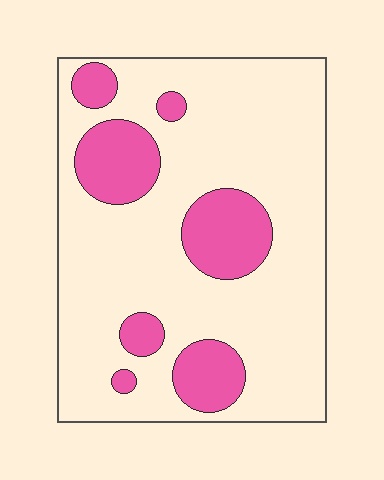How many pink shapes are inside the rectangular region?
7.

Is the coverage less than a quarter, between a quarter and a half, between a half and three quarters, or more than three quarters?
Less than a quarter.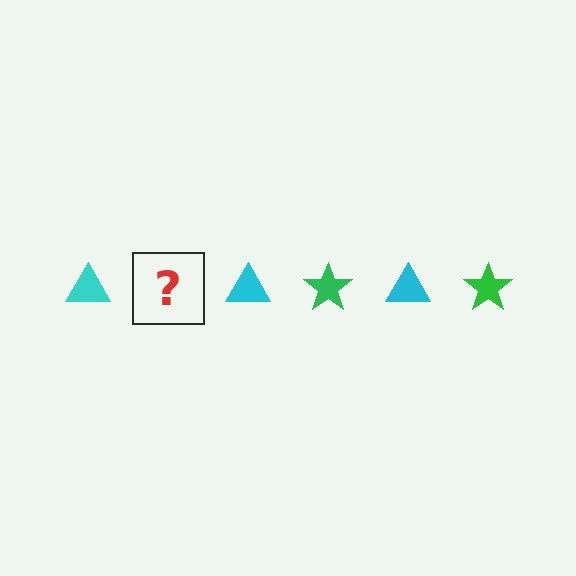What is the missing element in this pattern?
The missing element is a green star.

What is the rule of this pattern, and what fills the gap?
The rule is that the pattern alternates between cyan triangle and green star. The gap should be filled with a green star.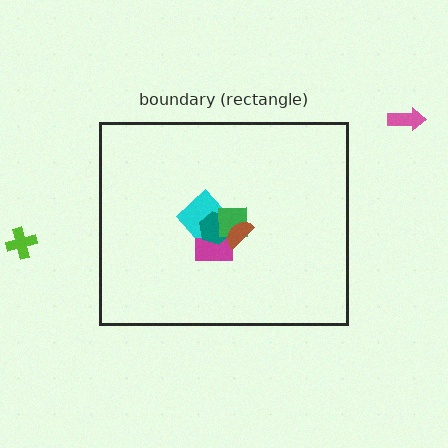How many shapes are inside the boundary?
5 inside, 2 outside.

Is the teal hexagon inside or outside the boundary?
Inside.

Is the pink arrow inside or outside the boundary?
Outside.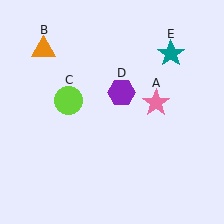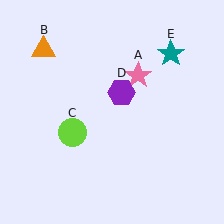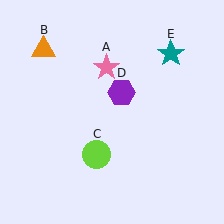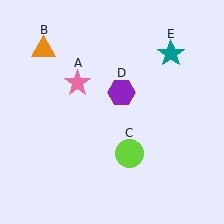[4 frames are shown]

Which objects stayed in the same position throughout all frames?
Orange triangle (object B) and purple hexagon (object D) and teal star (object E) remained stationary.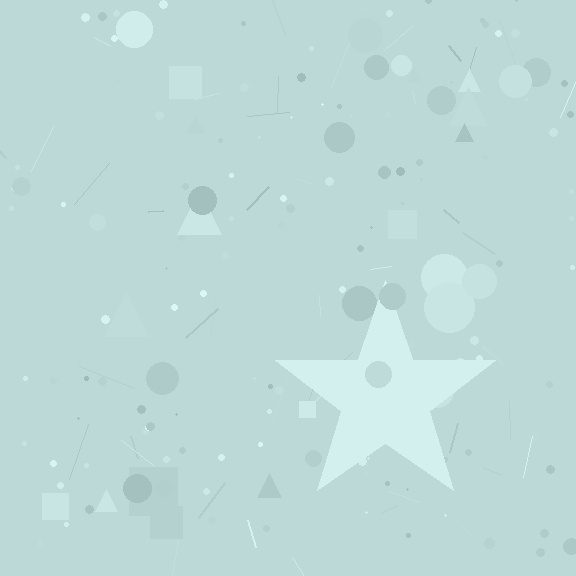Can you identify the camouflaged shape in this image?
The camouflaged shape is a star.